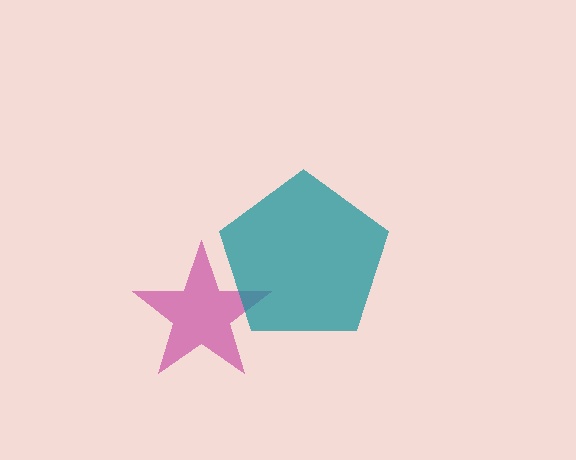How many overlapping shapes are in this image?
There are 2 overlapping shapes in the image.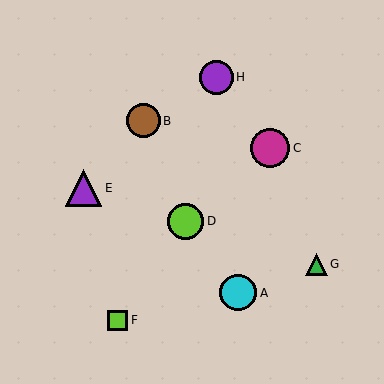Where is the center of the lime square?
The center of the lime square is at (118, 320).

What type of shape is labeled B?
Shape B is a brown circle.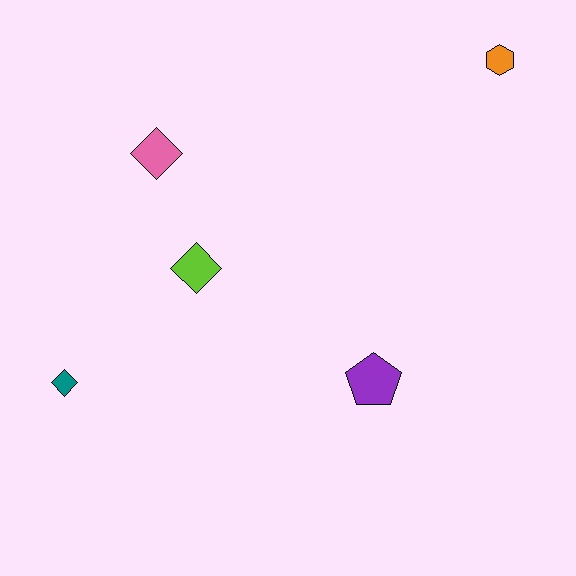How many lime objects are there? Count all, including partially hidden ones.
There is 1 lime object.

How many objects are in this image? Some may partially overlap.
There are 5 objects.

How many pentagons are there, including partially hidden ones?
There is 1 pentagon.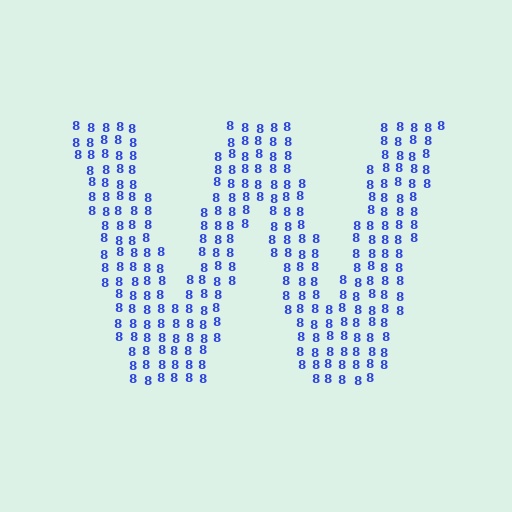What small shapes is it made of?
It is made of small digit 8's.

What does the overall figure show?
The overall figure shows the letter W.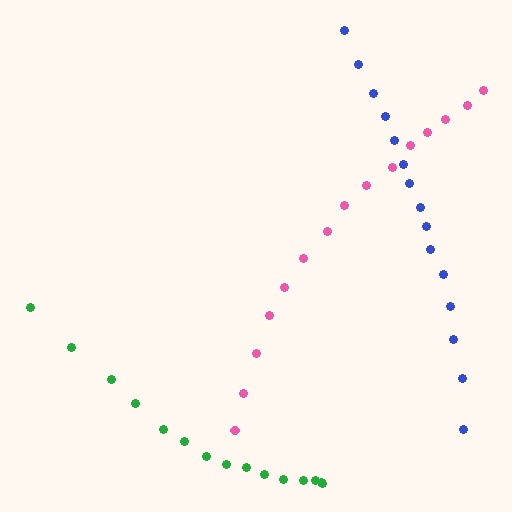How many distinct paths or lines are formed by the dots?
There are 3 distinct paths.